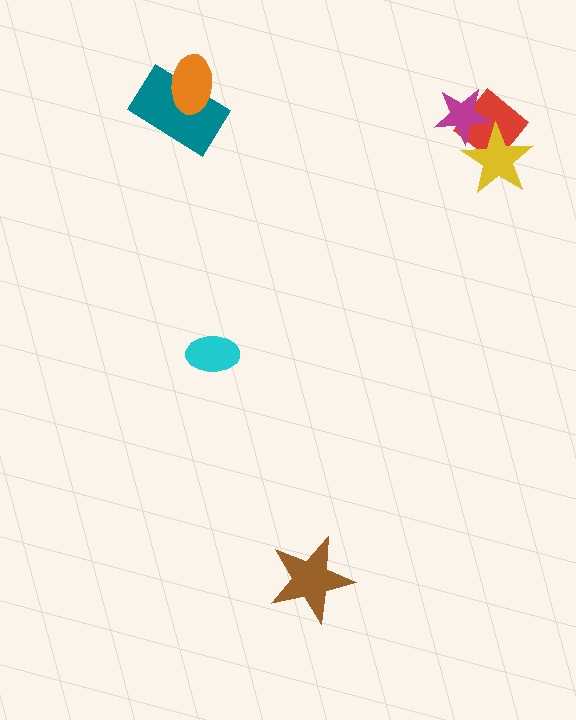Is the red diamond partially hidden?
Yes, it is partially covered by another shape.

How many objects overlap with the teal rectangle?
1 object overlaps with the teal rectangle.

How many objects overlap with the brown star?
0 objects overlap with the brown star.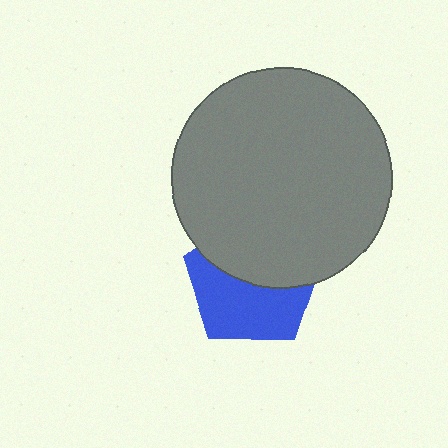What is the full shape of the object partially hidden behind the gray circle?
The partially hidden object is a blue pentagon.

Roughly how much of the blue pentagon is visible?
About half of it is visible (roughly 52%).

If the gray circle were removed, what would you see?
You would see the complete blue pentagon.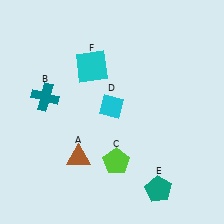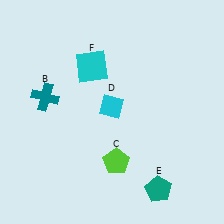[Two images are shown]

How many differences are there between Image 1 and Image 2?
There is 1 difference between the two images.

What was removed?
The brown triangle (A) was removed in Image 2.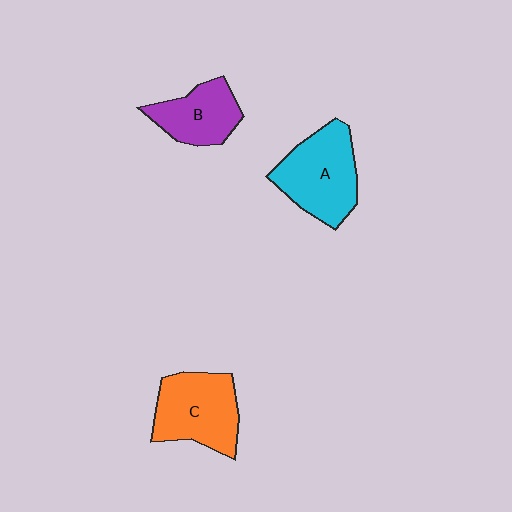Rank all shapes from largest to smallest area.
From largest to smallest: A (cyan), C (orange), B (purple).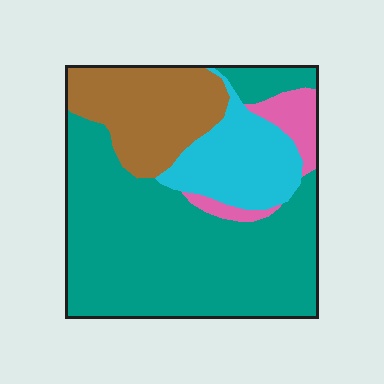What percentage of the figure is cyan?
Cyan takes up less than a quarter of the figure.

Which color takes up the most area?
Teal, at roughly 60%.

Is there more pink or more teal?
Teal.